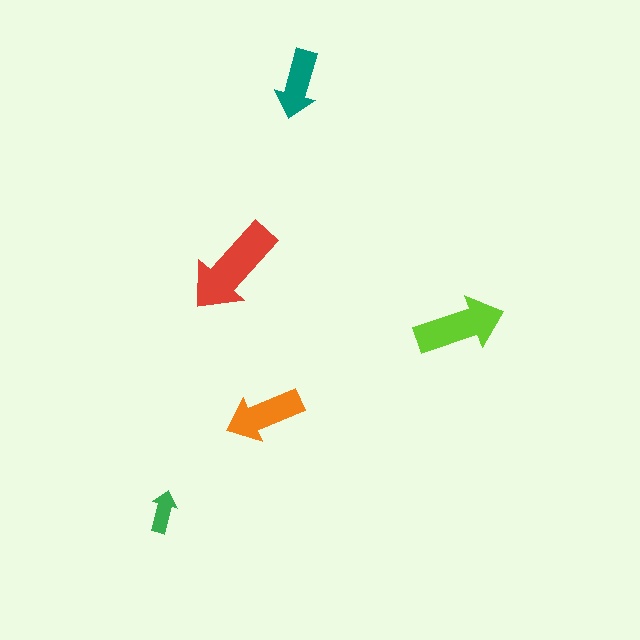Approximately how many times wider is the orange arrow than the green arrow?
About 2 times wider.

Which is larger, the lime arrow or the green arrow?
The lime one.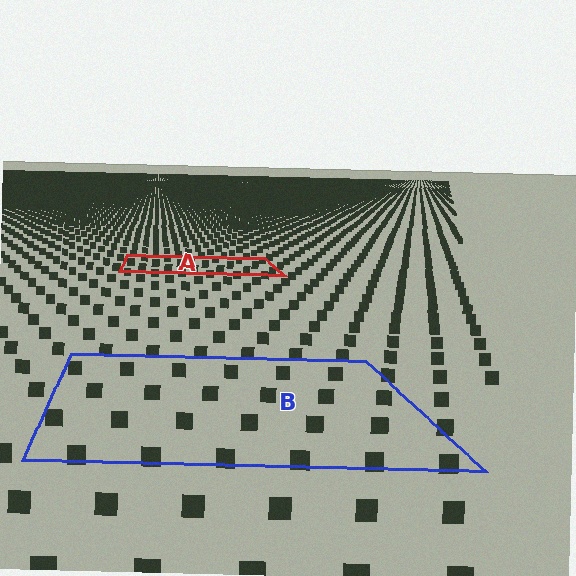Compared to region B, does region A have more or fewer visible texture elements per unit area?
Region A has more texture elements per unit area — they are packed more densely because it is farther away.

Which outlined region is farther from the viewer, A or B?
Region A is farther from the viewer — the texture elements inside it appear smaller and more densely packed.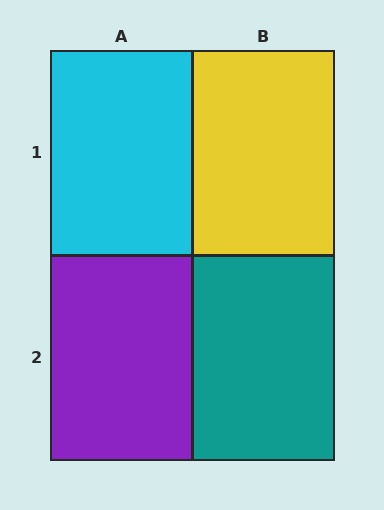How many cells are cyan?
1 cell is cyan.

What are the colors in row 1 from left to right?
Cyan, yellow.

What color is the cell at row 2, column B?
Teal.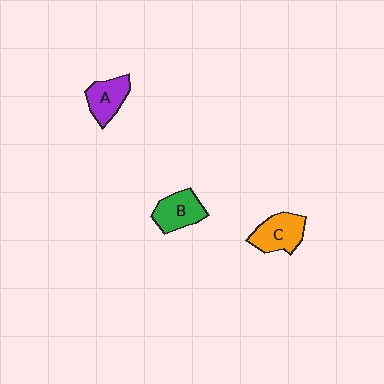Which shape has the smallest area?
Shape A (purple).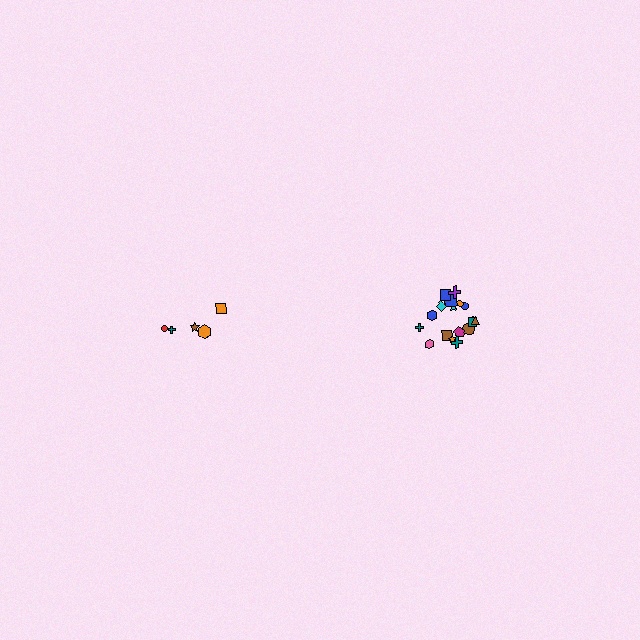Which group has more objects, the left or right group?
The right group.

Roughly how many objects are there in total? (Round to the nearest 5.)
Roughly 25 objects in total.